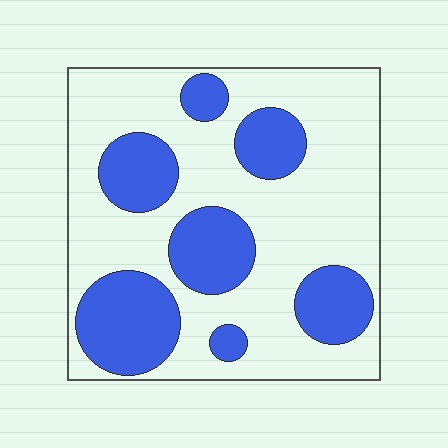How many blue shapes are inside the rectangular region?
7.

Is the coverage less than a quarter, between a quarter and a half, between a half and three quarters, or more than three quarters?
Between a quarter and a half.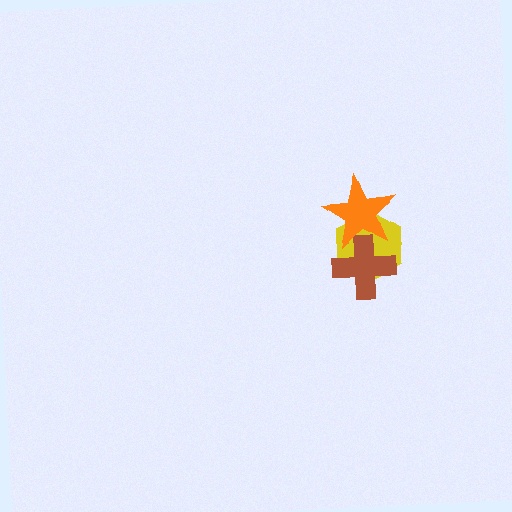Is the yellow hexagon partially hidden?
Yes, it is partially covered by another shape.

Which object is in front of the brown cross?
The orange star is in front of the brown cross.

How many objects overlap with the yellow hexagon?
2 objects overlap with the yellow hexagon.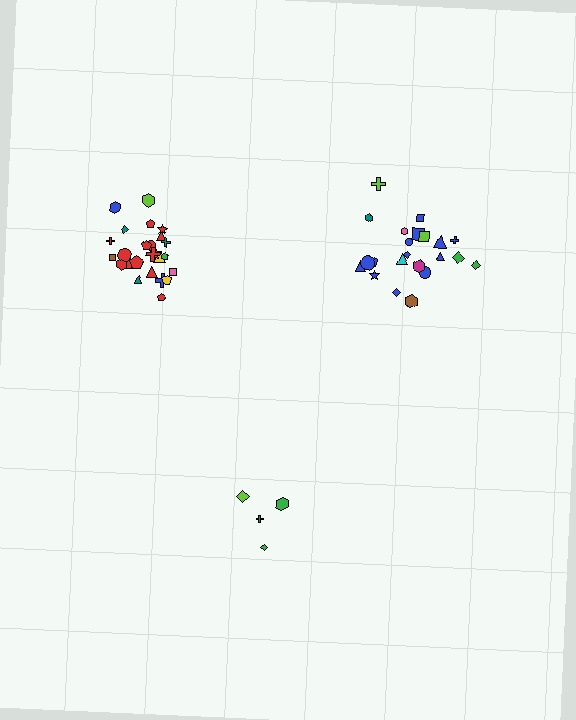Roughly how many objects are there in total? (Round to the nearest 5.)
Roughly 50 objects in total.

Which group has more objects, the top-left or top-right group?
The top-left group.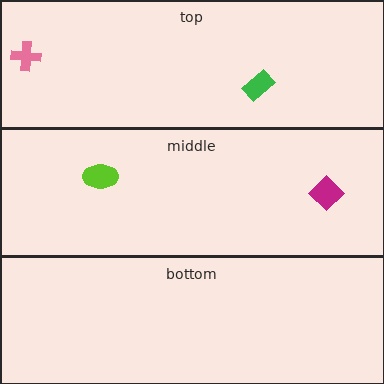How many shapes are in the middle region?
2.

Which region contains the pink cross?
The top region.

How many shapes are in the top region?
2.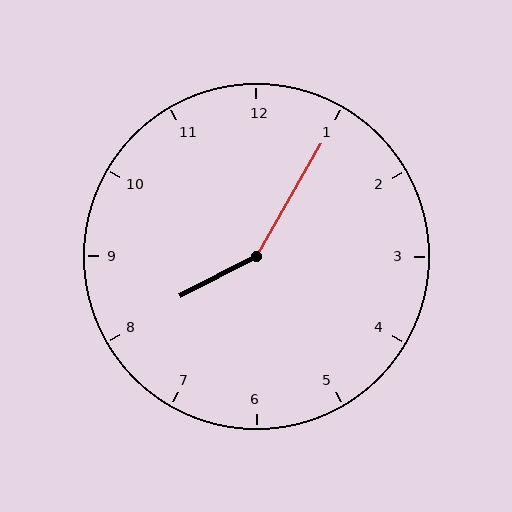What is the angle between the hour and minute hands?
Approximately 148 degrees.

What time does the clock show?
8:05.